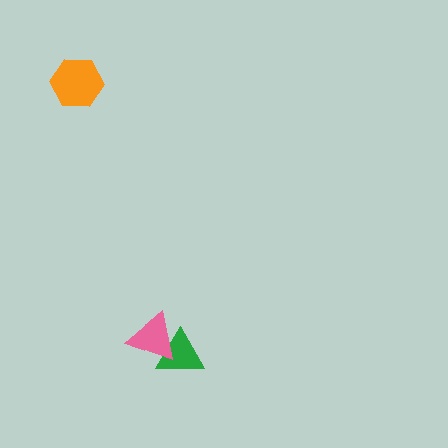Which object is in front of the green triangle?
The pink triangle is in front of the green triangle.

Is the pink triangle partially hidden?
No, no other shape covers it.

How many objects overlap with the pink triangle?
1 object overlaps with the pink triangle.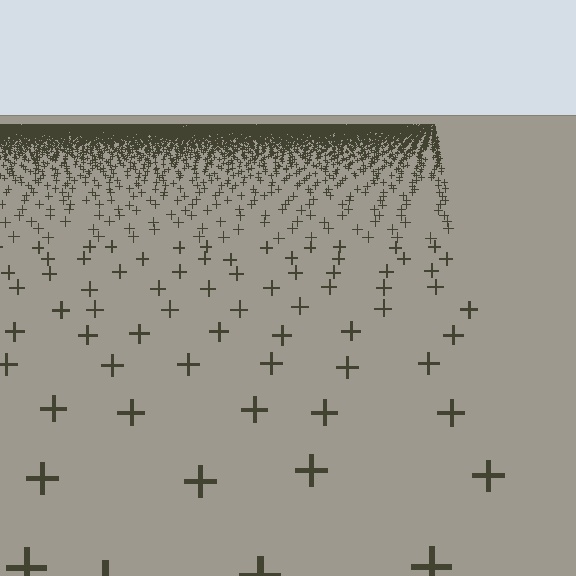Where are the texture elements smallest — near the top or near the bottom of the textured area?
Near the top.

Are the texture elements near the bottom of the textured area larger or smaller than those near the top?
Larger. Near the bottom, elements are closer to the viewer and appear at a bigger on-screen size.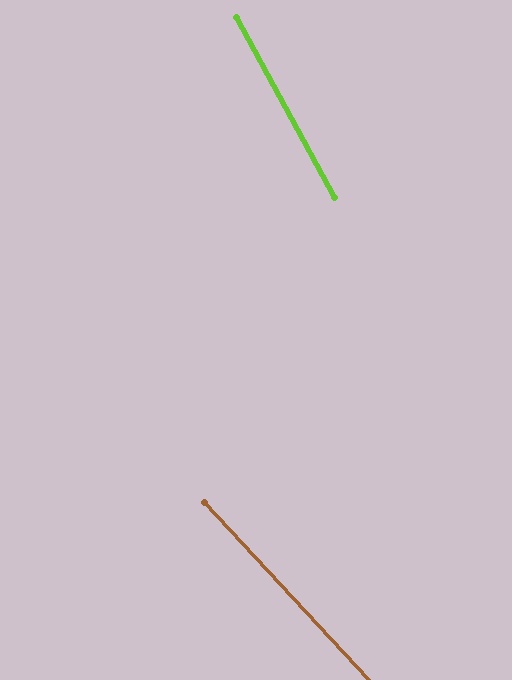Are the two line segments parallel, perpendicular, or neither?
Neither parallel nor perpendicular — they differ by about 14°.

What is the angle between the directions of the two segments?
Approximately 14 degrees.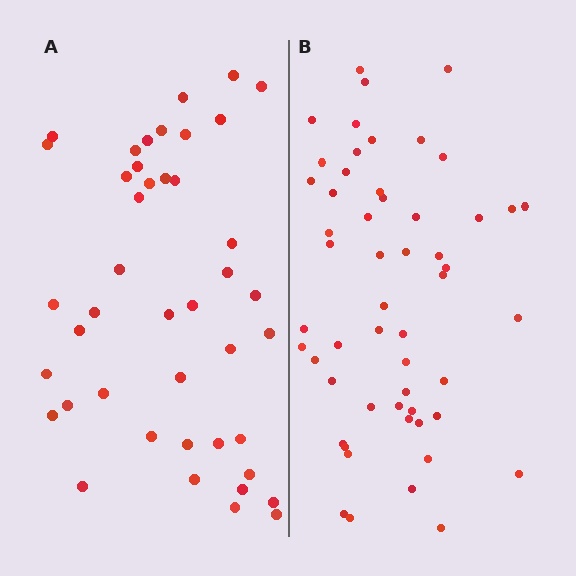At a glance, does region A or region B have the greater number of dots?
Region B (the right region) has more dots.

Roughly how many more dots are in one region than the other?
Region B has roughly 12 or so more dots than region A.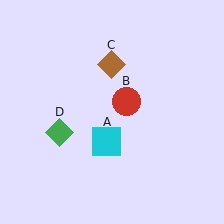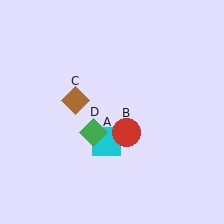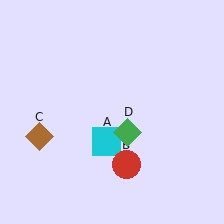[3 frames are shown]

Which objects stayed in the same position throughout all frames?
Cyan square (object A) remained stationary.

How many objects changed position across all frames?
3 objects changed position: red circle (object B), brown diamond (object C), green diamond (object D).